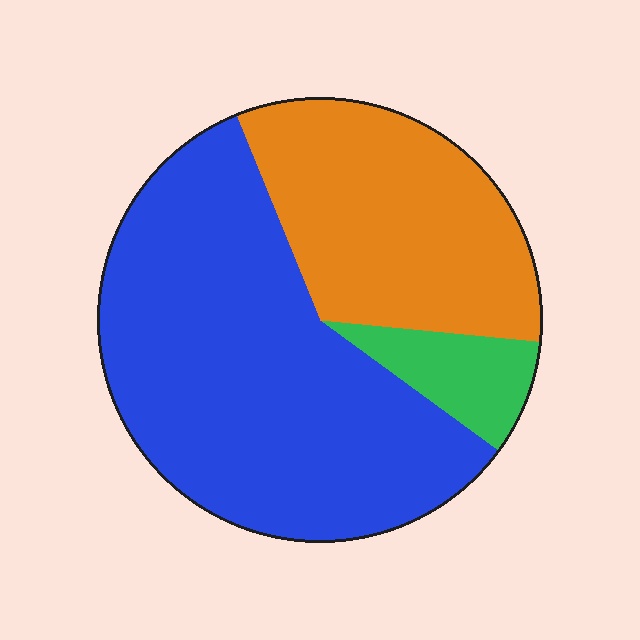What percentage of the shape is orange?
Orange takes up about one third (1/3) of the shape.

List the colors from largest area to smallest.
From largest to smallest: blue, orange, green.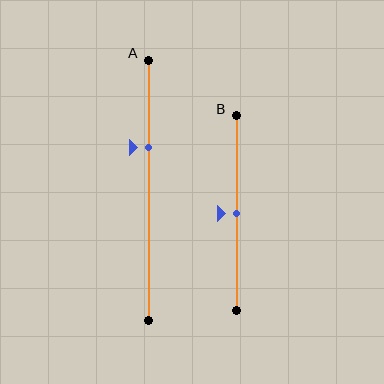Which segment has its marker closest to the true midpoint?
Segment B has its marker closest to the true midpoint.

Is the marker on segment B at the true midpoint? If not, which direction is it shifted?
Yes, the marker on segment B is at the true midpoint.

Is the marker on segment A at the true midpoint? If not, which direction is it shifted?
No, the marker on segment A is shifted upward by about 16% of the segment length.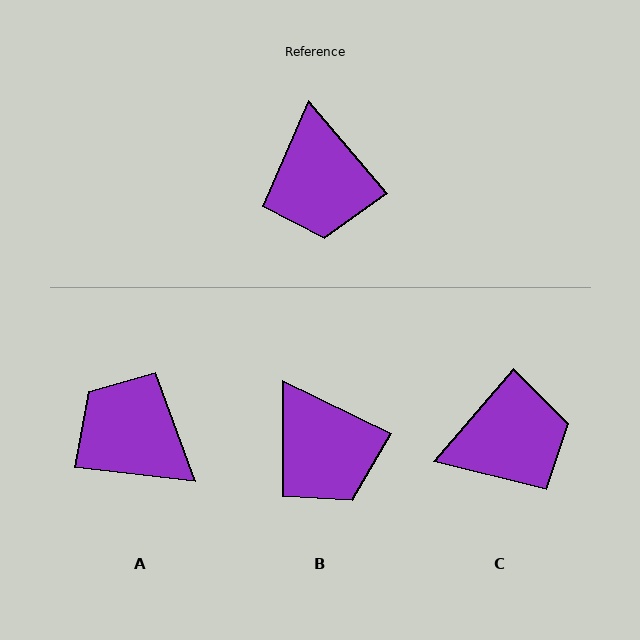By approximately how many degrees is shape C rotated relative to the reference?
Approximately 99 degrees counter-clockwise.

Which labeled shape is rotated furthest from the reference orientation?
A, about 136 degrees away.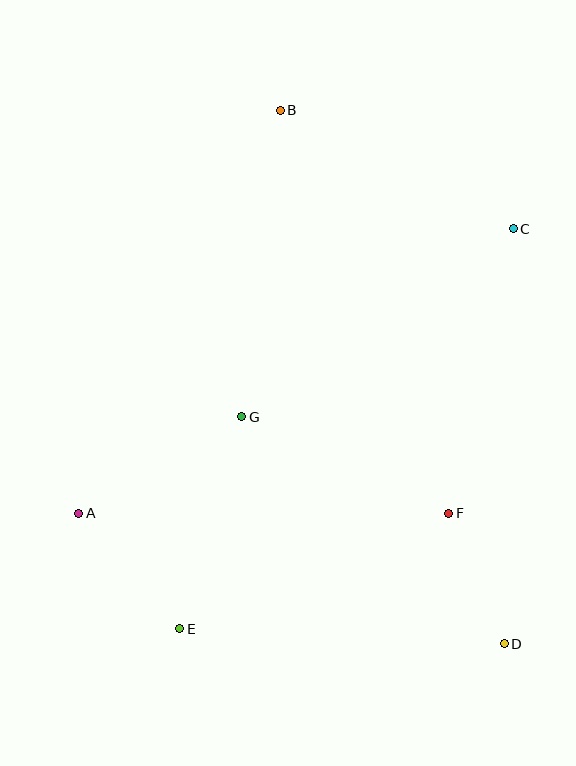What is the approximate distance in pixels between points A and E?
The distance between A and E is approximately 154 pixels.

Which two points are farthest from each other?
Points B and D are farthest from each other.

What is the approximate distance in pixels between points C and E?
The distance between C and E is approximately 521 pixels.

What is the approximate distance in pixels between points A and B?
The distance between A and B is approximately 450 pixels.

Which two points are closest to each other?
Points D and F are closest to each other.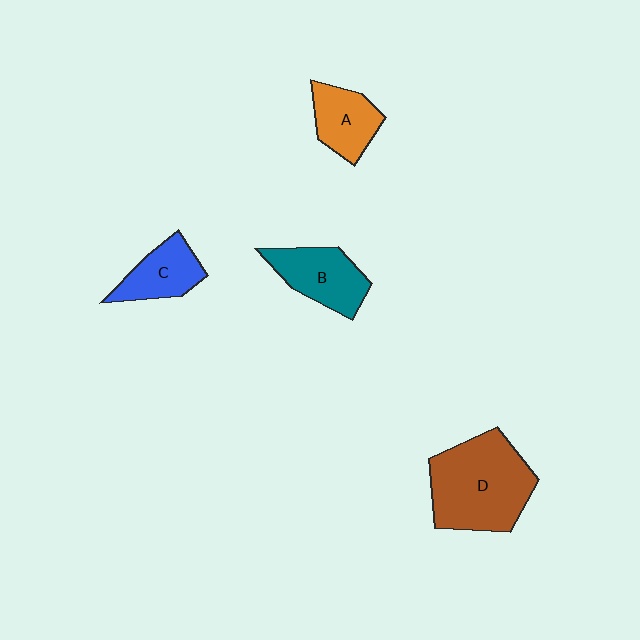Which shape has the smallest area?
Shape C (blue).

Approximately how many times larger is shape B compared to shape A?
Approximately 1.2 times.